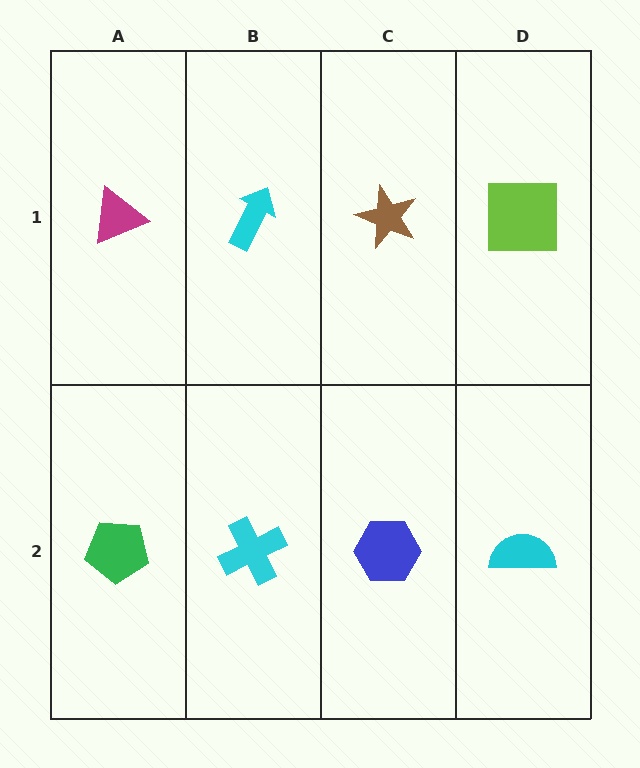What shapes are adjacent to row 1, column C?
A blue hexagon (row 2, column C), a cyan arrow (row 1, column B), a lime square (row 1, column D).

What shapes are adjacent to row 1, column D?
A cyan semicircle (row 2, column D), a brown star (row 1, column C).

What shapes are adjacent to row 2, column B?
A cyan arrow (row 1, column B), a green pentagon (row 2, column A), a blue hexagon (row 2, column C).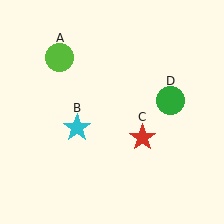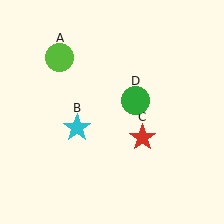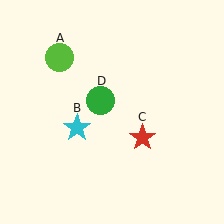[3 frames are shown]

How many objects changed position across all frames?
1 object changed position: green circle (object D).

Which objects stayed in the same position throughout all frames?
Lime circle (object A) and cyan star (object B) and red star (object C) remained stationary.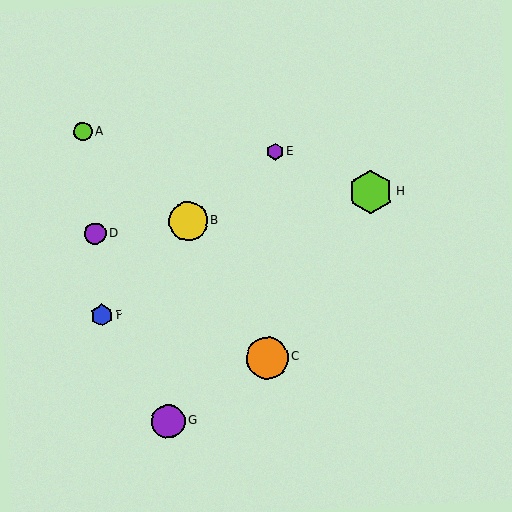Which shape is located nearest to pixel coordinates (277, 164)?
The purple hexagon (labeled E) at (275, 152) is nearest to that location.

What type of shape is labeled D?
Shape D is a purple circle.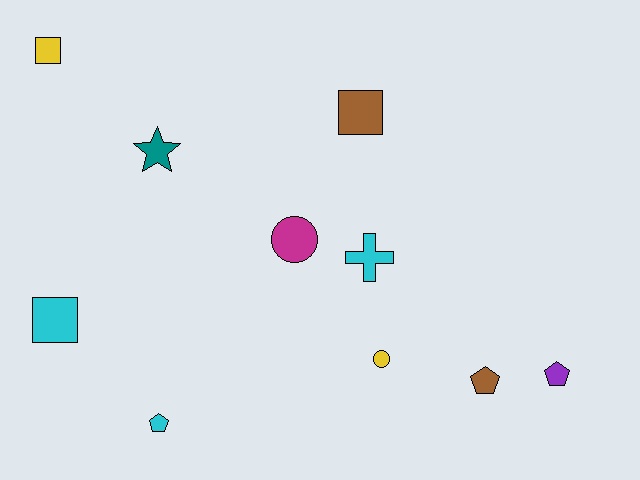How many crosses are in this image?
There is 1 cross.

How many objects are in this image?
There are 10 objects.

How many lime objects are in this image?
There are no lime objects.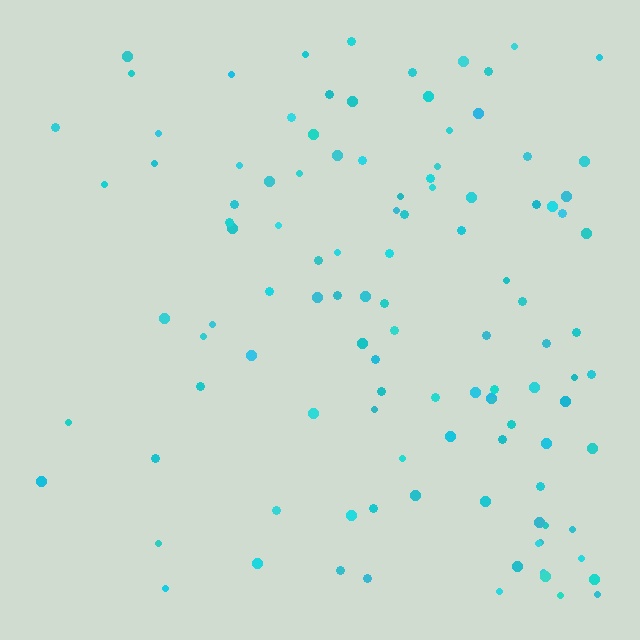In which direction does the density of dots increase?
From left to right, with the right side densest.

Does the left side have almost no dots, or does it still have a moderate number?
Still a moderate number, just noticeably fewer than the right.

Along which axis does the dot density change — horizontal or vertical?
Horizontal.